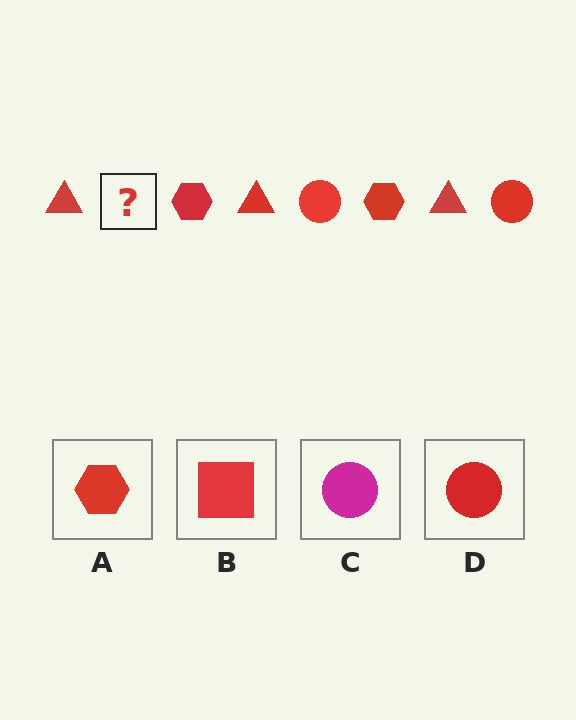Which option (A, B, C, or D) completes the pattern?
D.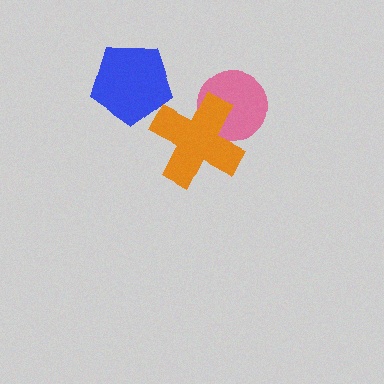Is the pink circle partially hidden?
Yes, it is partially covered by another shape.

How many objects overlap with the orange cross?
1 object overlaps with the orange cross.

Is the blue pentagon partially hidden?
No, no other shape covers it.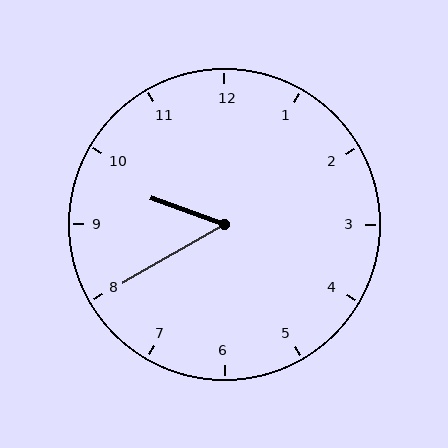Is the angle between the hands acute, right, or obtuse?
It is acute.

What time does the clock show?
9:40.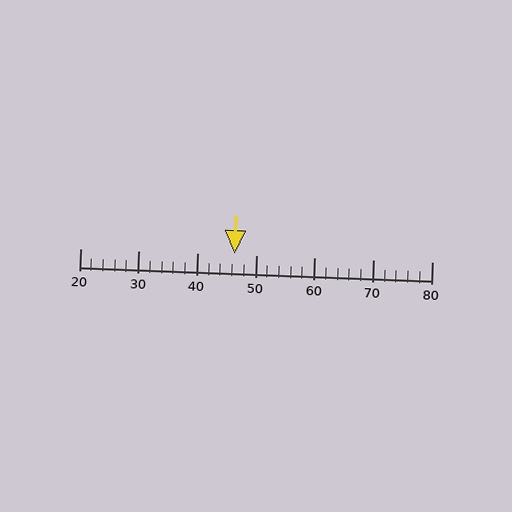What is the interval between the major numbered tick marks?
The major tick marks are spaced 10 units apart.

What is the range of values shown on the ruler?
The ruler shows values from 20 to 80.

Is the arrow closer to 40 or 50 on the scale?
The arrow is closer to 50.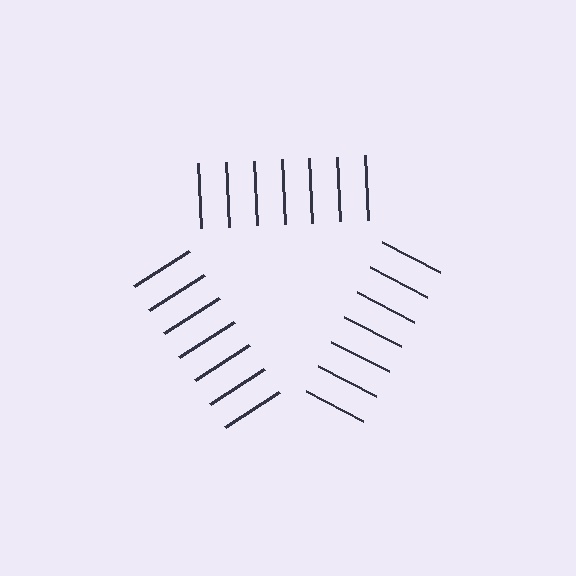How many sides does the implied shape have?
3 sides — the line-ends trace a triangle.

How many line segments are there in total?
21 — 7 along each of the 3 edges.